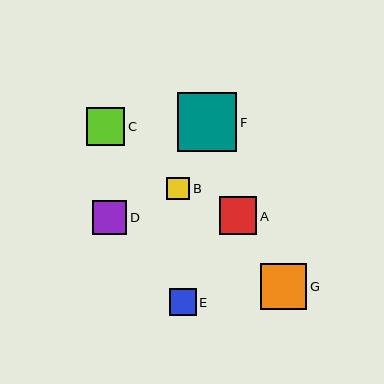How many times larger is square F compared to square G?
Square F is approximately 1.3 times the size of square G.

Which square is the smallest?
Square B is the smallest with a size of approximately 23 pixels.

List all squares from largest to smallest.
From largest to smallest: F, G, C, A, D, E, B.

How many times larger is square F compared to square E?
Square F is approximately 2.2 times the size of square E.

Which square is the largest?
Square F is the largest with a size of approximately 59 pixels.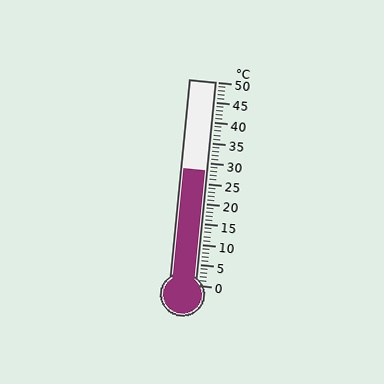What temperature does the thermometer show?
The thermometer shows approximately 28°C.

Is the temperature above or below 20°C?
The temperature is above 20°C.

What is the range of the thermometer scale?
The thermometer scale ranges from 0°C to 50°C.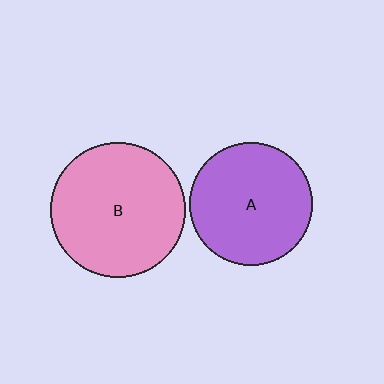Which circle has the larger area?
Circle B (pink).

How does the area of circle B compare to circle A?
Approximately 1.2 times.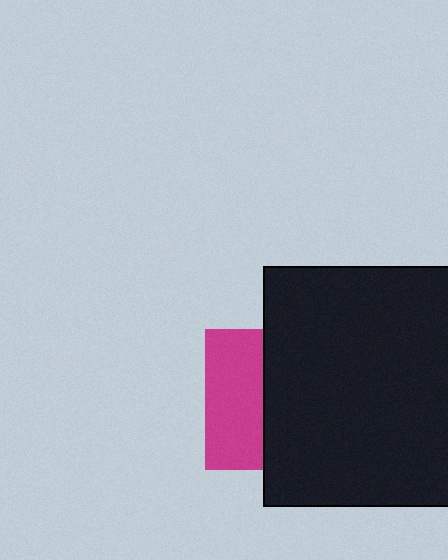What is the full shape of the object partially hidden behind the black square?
The partially hidden object is a magenta square.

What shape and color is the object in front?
The object in front is a black square.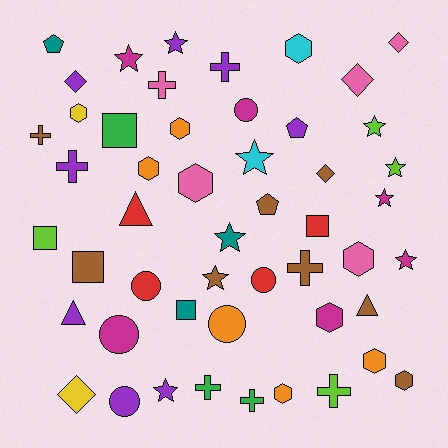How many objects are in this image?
There are 50 objects.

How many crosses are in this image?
There are 8 crosses.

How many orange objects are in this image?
There are 5 orange objects.